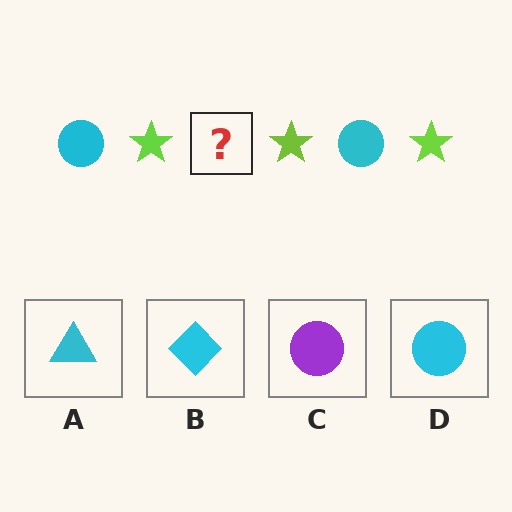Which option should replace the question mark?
Option D.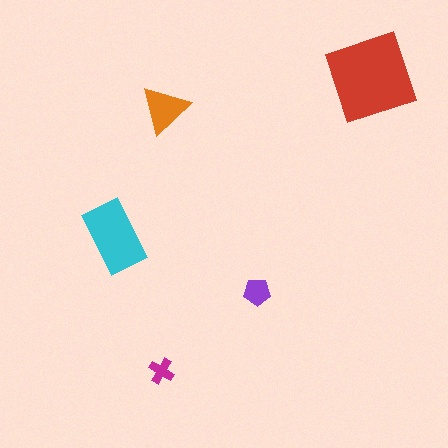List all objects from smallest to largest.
The magenta cross, the purple pentagon, the orange triangle, the cyan rectangle, the red square.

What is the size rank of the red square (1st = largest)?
1st.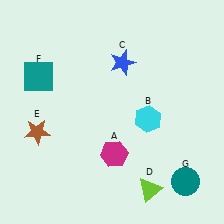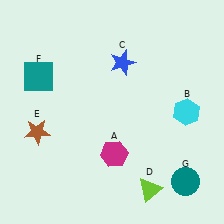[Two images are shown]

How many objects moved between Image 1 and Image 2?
1 object moved between the two images.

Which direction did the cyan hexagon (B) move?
The cyan hexagon (B) moved right.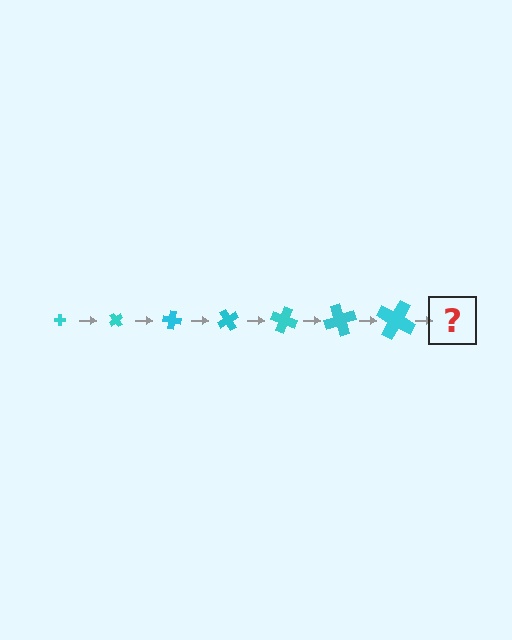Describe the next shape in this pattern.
It should be a cross, larger than the previous one and rotated 350 degrees from the start.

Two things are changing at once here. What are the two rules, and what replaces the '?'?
The two rules are that the cross grows larger each step and it rotates 50 degrees each step. The '?' should be a cross, larger than the previous one and rotated 350 degrees from the start.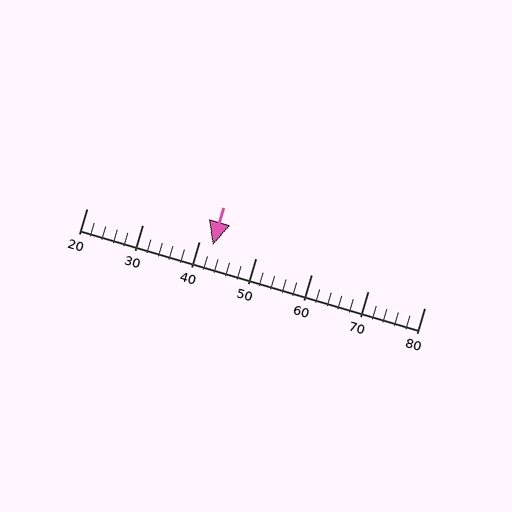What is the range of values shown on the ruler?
The ruler shows values from 20 to 80.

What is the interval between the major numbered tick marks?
The major tick marks are spaced 10 units apart.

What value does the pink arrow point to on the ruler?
The pink arrow points to approximately 42.